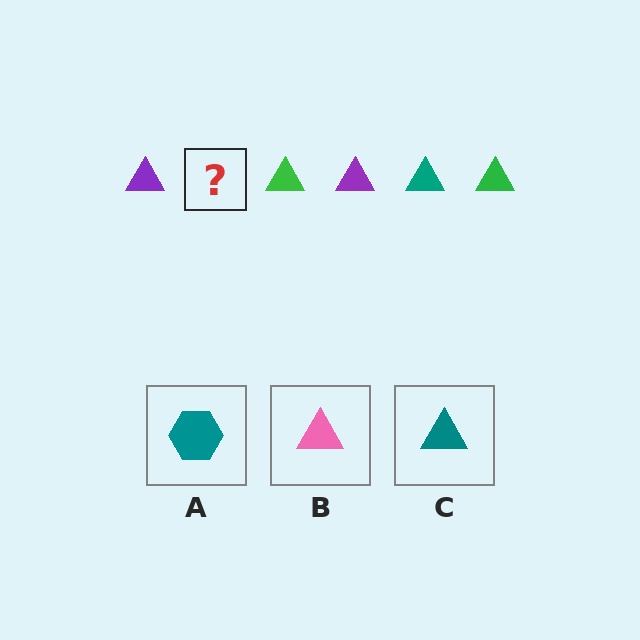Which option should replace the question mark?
Option C.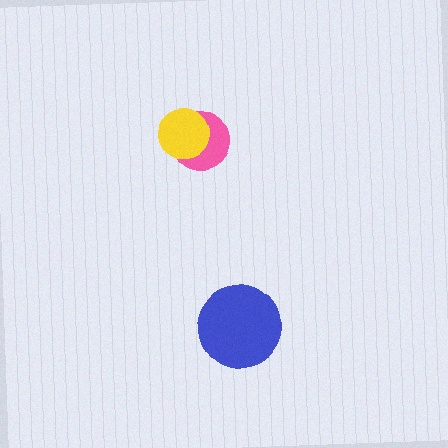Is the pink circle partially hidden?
Yes, it is partially covered by another shape.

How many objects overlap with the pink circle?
1 object overlaps with the pink circle.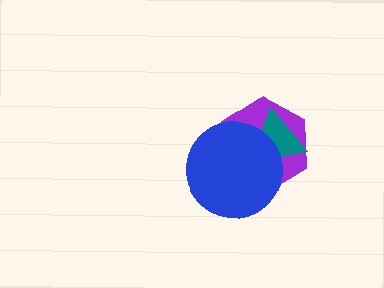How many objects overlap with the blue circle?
2 objects overlap with the blue circle.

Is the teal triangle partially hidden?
Yes, it is partially covered by another shape.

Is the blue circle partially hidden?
No, no other shape covers it.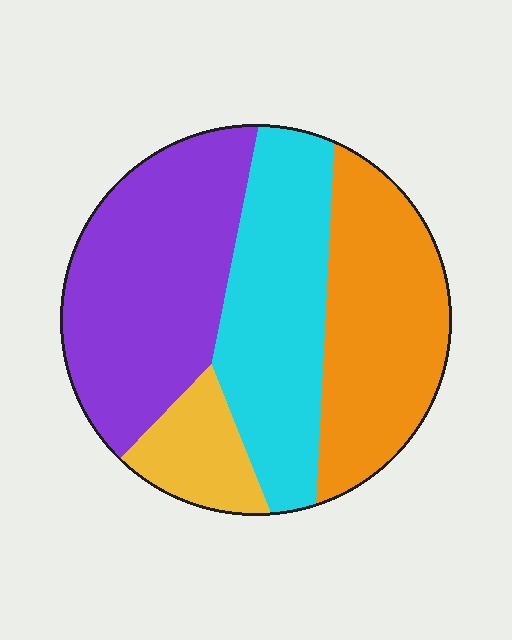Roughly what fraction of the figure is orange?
Orange takes up about one quarter (1/4) of the figure.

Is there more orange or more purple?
Purple.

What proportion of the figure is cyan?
Cyan takes up between a quarter and a half of the figure.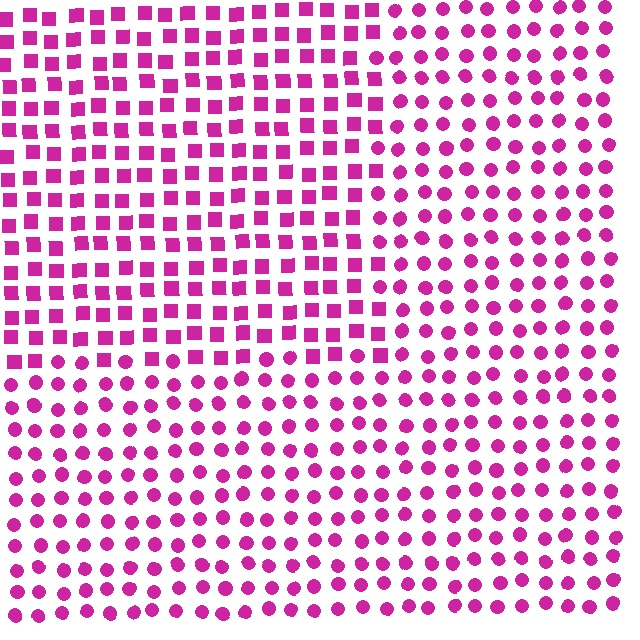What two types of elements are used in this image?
The image uses squares inside the rectangle region and circles outside it.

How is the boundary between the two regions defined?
The boundary is defined by a change in element shape: squares inside vs. circles outside. All elements share the same color and spacing.